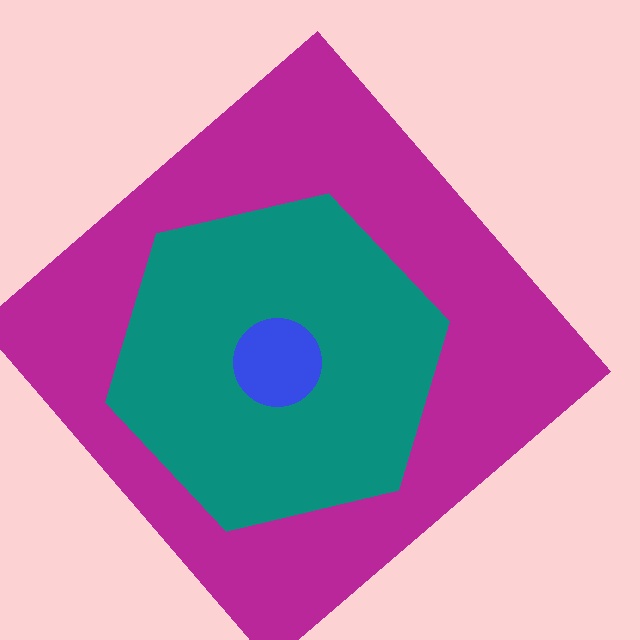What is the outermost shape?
The magenta diamond.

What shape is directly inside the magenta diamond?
The teal hexagon.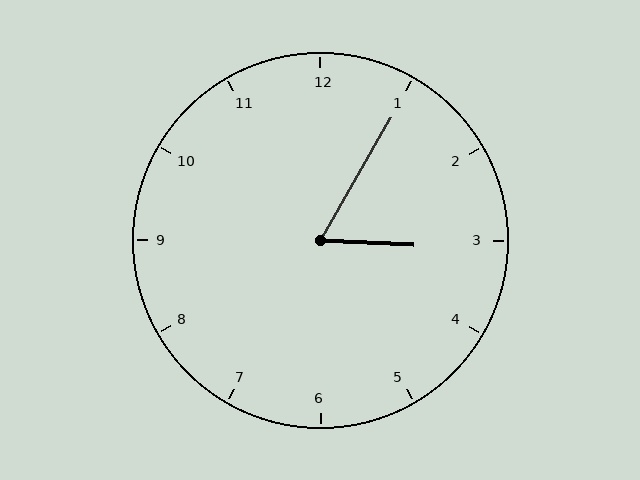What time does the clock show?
3:05.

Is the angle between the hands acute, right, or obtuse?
It is acute.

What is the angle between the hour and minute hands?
Approximately 62 degrees.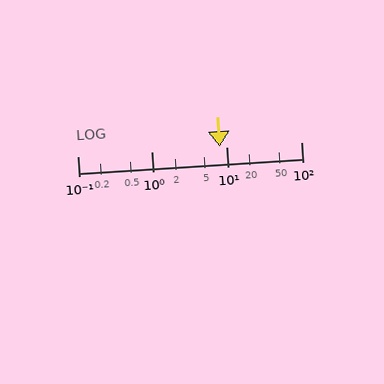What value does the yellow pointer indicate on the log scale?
The pointer indicates approximately 8.1.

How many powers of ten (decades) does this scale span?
The scale spans 3 decades, from 0.1 to 100.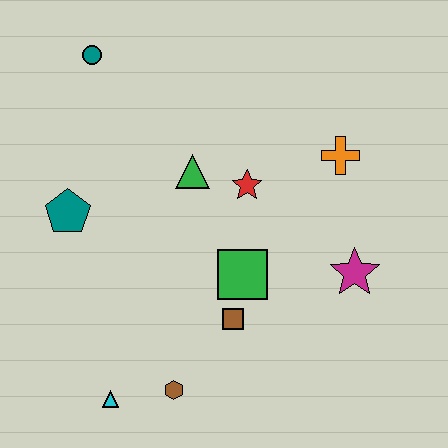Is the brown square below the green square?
Yes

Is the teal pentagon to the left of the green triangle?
Yes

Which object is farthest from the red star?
The cyan triangle is farthest from the red star.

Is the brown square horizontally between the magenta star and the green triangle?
Yes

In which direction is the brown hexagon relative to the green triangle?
The brown hexagon is below the green triangle.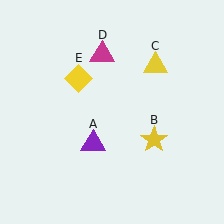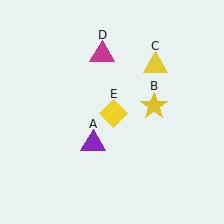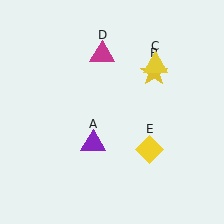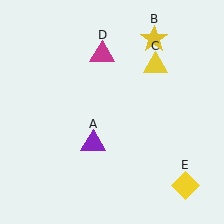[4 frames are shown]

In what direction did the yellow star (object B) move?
The yellow star (object B) moved up.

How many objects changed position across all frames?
2 objects changed position: yellow star (object B), yellow diamond (object E).